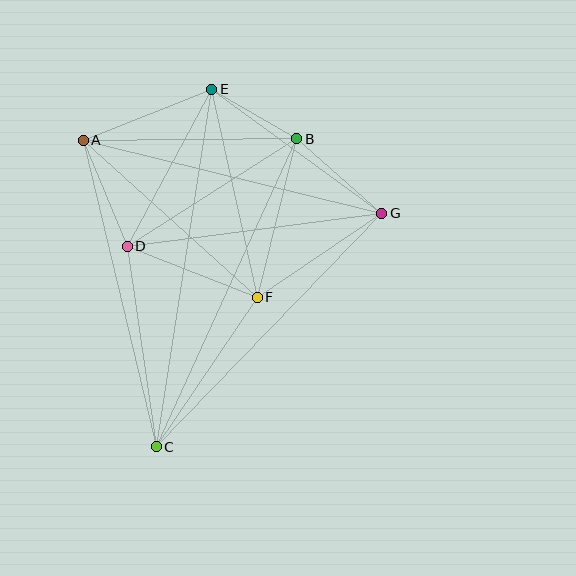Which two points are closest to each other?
Points B and E are closest to each other.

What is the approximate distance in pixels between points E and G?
The distance between E and G is approximately 211 pixels.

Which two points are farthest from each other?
Points C and E are farthest from each other.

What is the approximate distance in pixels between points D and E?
The distance between D and E is approximately 178 pixels.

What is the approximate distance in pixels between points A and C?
The distance between A and C is approximately 315 pixels.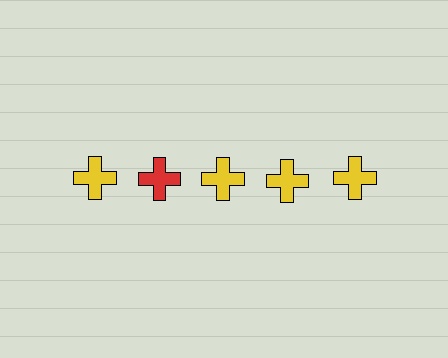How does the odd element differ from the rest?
It has a different color: red instead of yellow.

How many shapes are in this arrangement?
There are 5 shapes arranged in a grid pattern.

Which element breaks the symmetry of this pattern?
The red cross in the top row, second from left column breaks the symmetry. All other shapes are yellow crosses.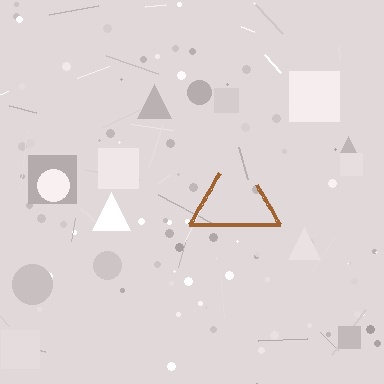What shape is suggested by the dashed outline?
The dashed outline suggests a triangle.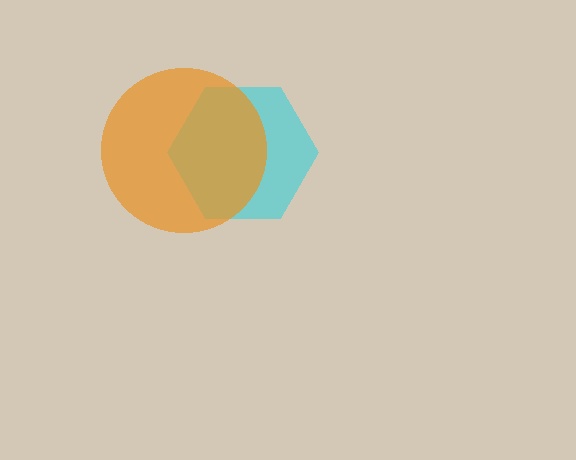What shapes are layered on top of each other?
The layered shapes are: a cyan hexagon, an orange circle.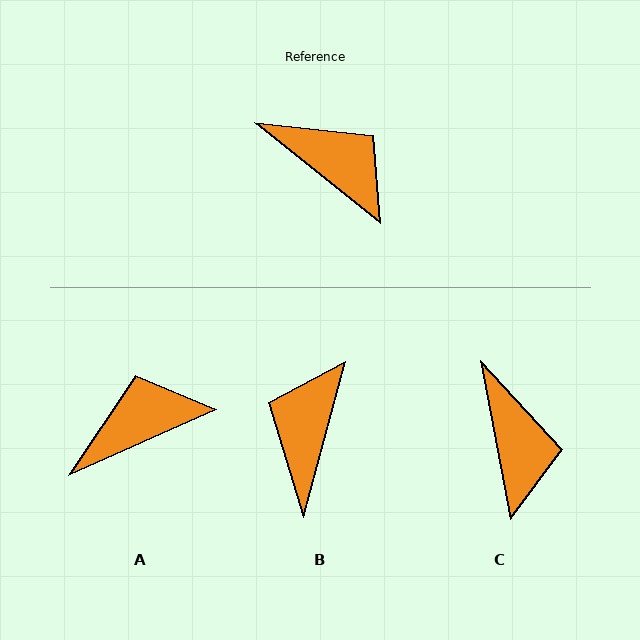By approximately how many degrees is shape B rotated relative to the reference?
Approximately 113 degrees counter-clockwise.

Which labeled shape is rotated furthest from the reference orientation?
B, about 113 degrees away.